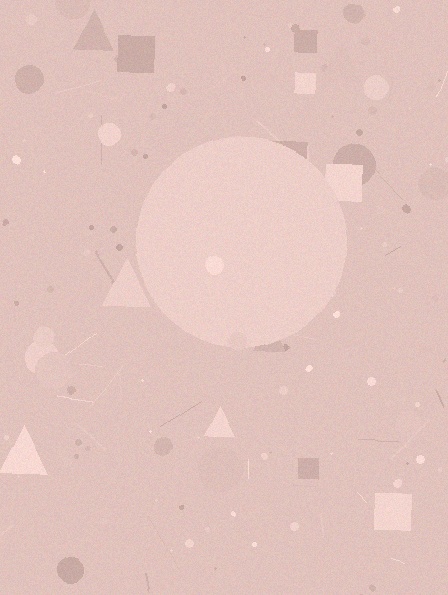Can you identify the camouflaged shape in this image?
The camouflaged shape is a circle.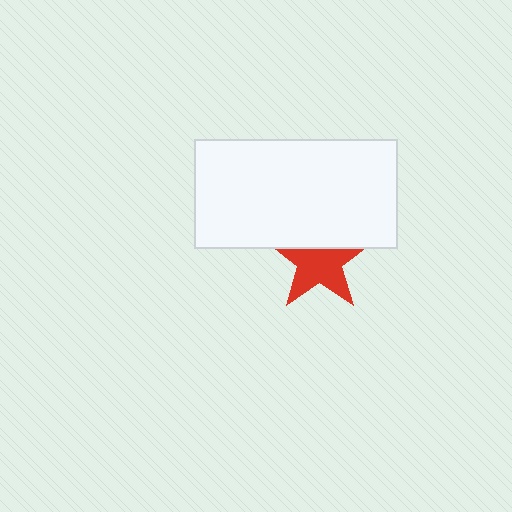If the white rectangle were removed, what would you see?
You would see the complete red star.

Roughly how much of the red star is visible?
Most of it is visible (roughly 65%).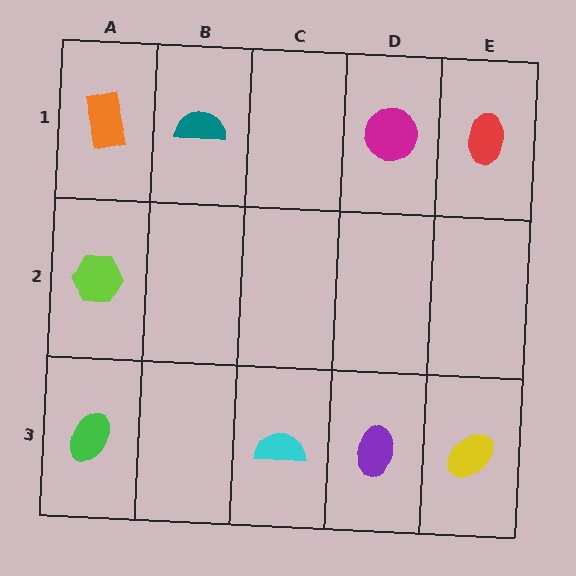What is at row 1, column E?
A red ellipse.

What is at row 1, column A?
An orange rectangle.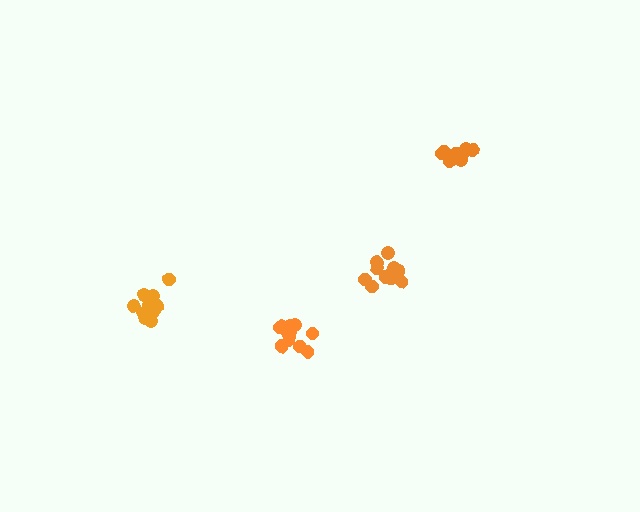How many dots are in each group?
Group 1: 12 dots, Group 2: 11 dots, Group 3: 11 dots, Group 4: 9 dots (43 total).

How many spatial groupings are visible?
There are 4 spatial groupings.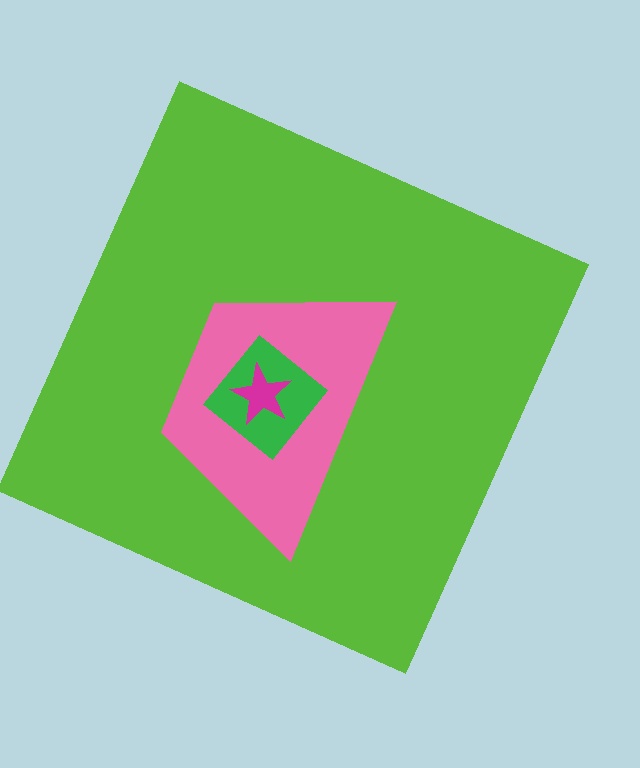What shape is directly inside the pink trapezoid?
The green diamond.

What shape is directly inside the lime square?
The pink trapezoid.